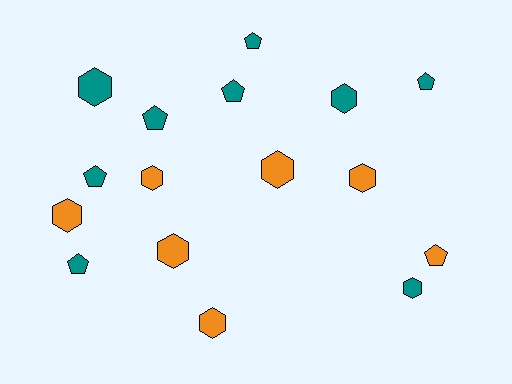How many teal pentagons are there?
There are 6 teal pentagons.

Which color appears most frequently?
Teal, with 9 objects.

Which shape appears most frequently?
Hexagon, with 9 objects.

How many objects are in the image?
There are 16 objects.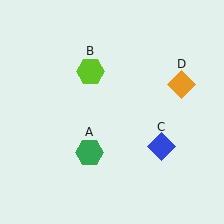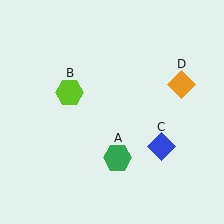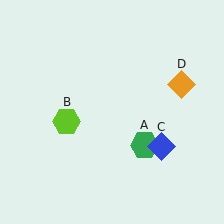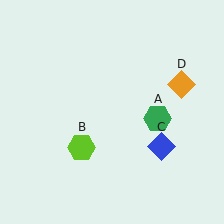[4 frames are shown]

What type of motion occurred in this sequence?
The green hexagon (object A), lime hexagon (object B) rotated counterclockwise around the center of the scene.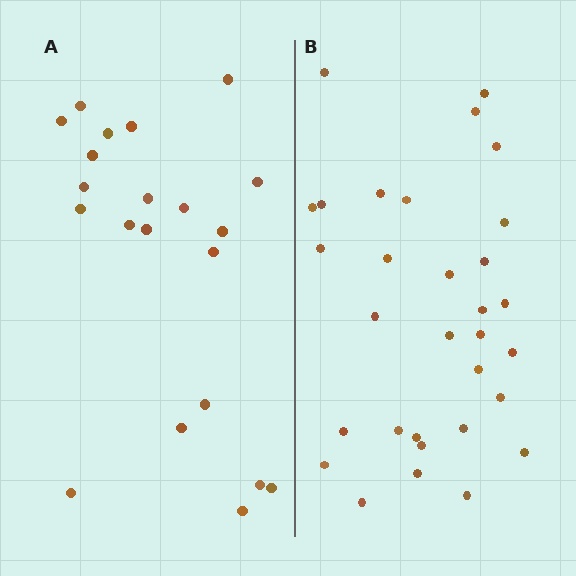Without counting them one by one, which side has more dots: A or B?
Region B (the right region) has more dots.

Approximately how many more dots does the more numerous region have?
Region B has roughly 10 or so more dots than region A.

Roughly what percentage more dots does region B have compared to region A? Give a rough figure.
About 50% more.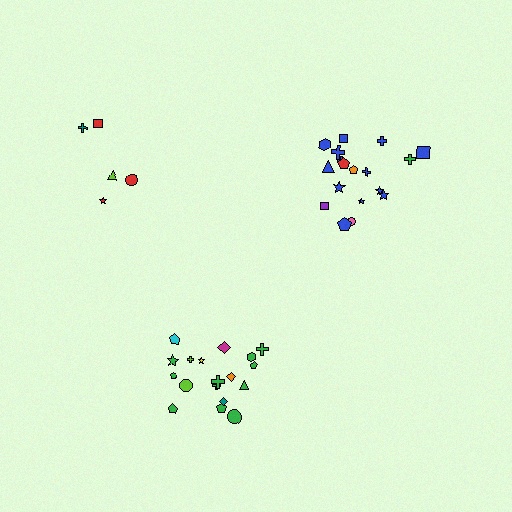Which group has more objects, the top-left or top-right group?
The top-right group.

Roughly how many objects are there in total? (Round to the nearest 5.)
Roughly 40 objects in total.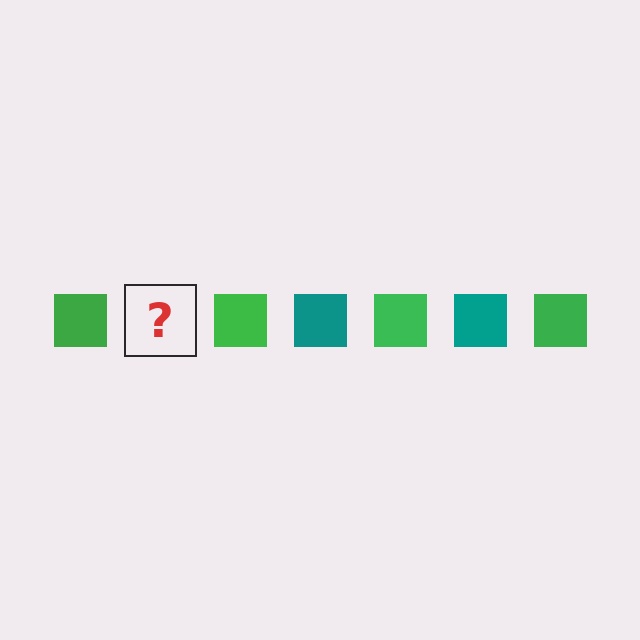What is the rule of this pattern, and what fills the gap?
The rule is that the pattern cycles through green, teal squares. The gap should be filled with a teal square.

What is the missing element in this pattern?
The missing element is a teal square.